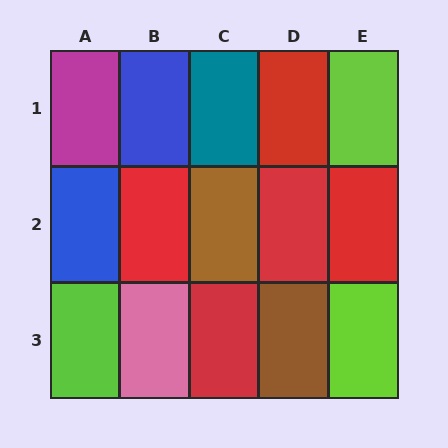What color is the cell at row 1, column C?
Teal.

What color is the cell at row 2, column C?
Brown.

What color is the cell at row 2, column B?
Red.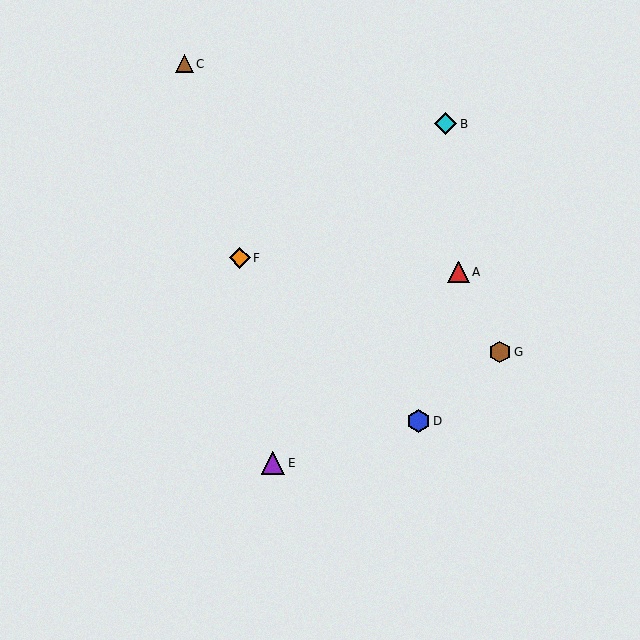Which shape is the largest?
The purple triangle (labeled E) is the largest.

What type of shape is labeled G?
Shape G is a brown hexagon.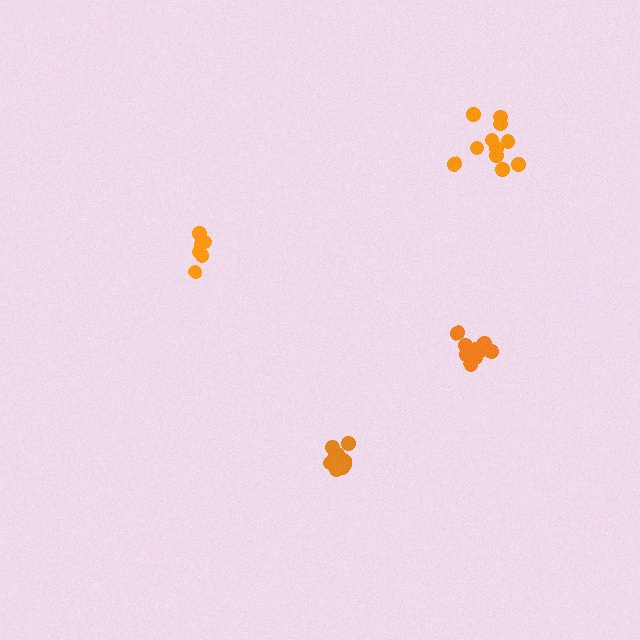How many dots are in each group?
Group 1: 11 dots, Group 2: 10 dots, Group 3: 9 dots, Group 4: 6 dots (36 total).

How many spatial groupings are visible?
There are 4 spatial groupings.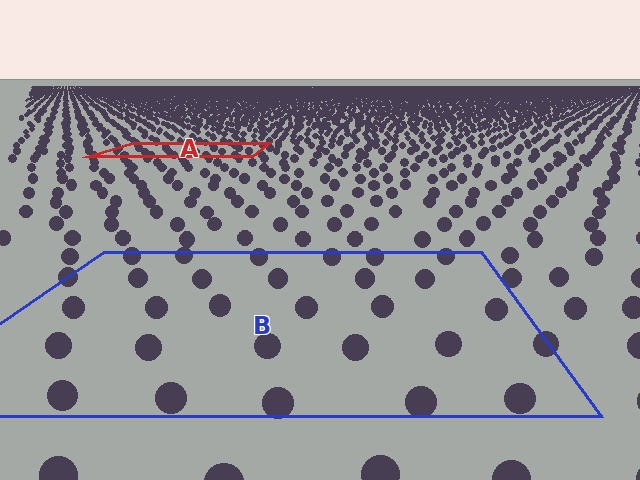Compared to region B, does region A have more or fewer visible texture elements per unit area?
Region A has more texture elements per unit area — they are packed more densely because it is farther away.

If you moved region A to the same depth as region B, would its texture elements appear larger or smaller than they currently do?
They would appear larger. At a closer depth, the same texture elements are projected at a bigger on-screen size.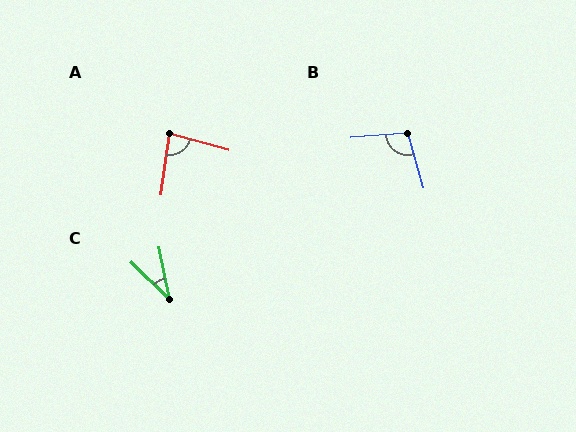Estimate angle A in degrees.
Approximately 83 degrees.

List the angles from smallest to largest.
C (34°), A (83°), B (102°).